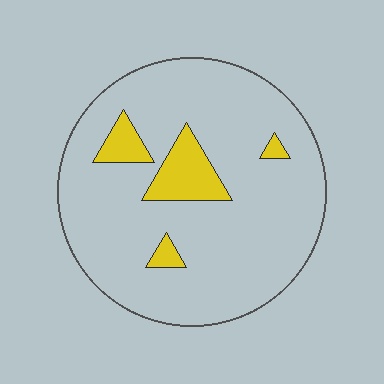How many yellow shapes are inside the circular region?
4.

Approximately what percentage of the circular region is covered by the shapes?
Approximately 10%.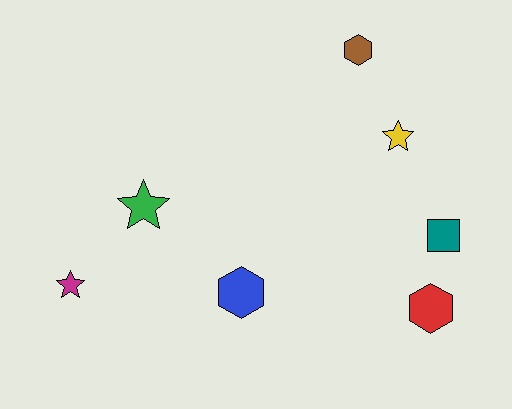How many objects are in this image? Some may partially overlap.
There are 7 objects.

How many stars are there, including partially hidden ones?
There are 3 stars.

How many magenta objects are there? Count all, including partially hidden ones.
There is 1 magenta object.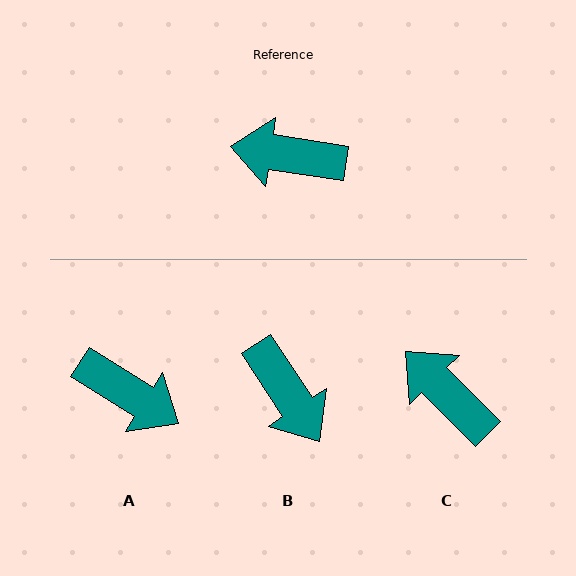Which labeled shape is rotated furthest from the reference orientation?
A, about 157 degrees away.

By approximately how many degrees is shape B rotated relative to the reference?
Approximately 131 degrees counter-clockwise.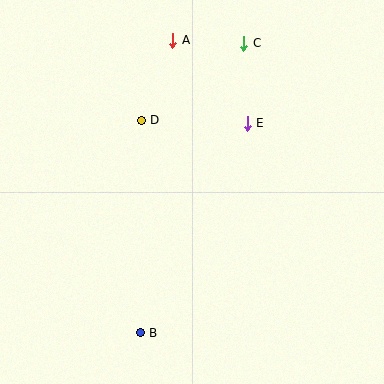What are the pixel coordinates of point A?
Point A is at (173, 40).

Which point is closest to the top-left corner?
Point A is closest to the top-left corner.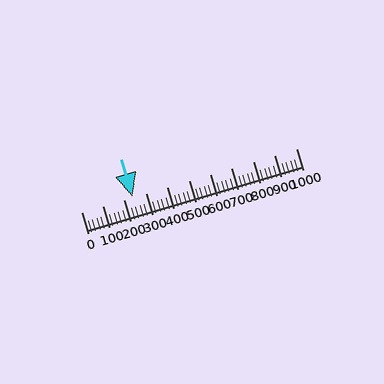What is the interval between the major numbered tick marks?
The major tick marks are spaced 100 units apart.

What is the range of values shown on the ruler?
The ruler shows values from 0 to 1000.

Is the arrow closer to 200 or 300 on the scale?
The arrow is closer to 200.